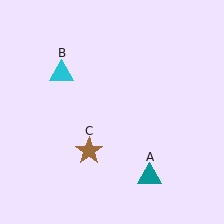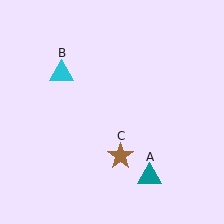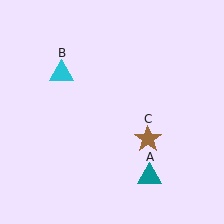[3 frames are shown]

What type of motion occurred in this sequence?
The brown star (object C) rotated counterclockwise around the center of the scene.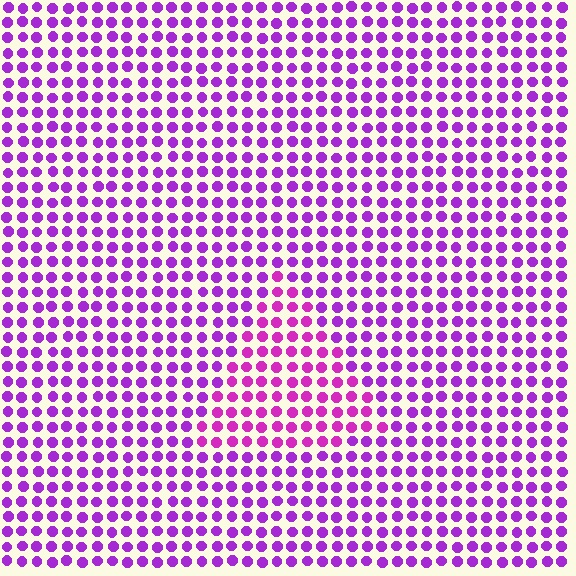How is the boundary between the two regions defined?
The boundary is defined purely by a slight shift in hue (about 24 degrees). Spacing, size, and orientation are identical on both sides.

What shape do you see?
I see a triangle.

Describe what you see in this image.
The image is filled with small purple elements in a uniform arrangement. A triangle-shaped region is visible where the elements are tinted to a slightly different hue, forming a subtle color boundary.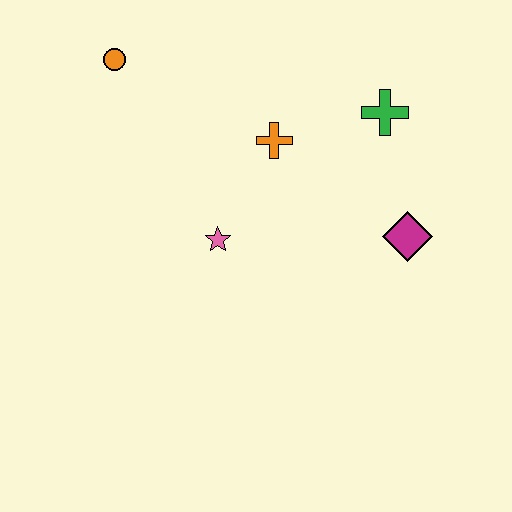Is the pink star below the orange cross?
Yes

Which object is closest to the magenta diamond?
The green cross is closest to the magenta diamond.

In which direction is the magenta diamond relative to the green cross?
The magenta diamond is below the green cross.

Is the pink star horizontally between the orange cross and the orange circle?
Yes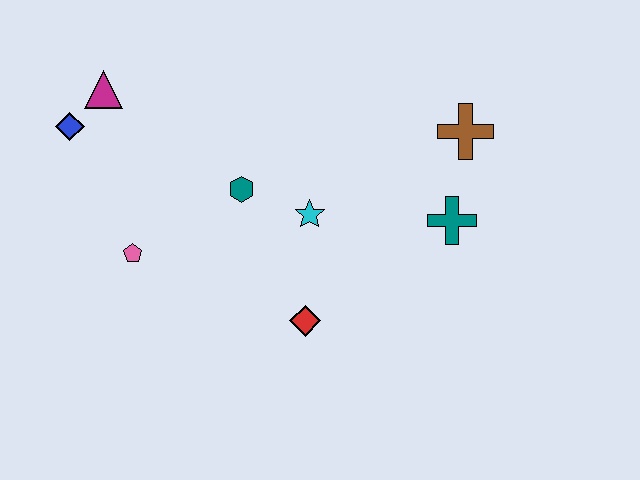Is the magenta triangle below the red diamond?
No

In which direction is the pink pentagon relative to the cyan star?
The pink pentagon is to the left of the cyan star.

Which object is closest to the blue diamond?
The magenta triangle is closest to the blue diamond.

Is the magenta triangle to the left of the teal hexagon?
Yes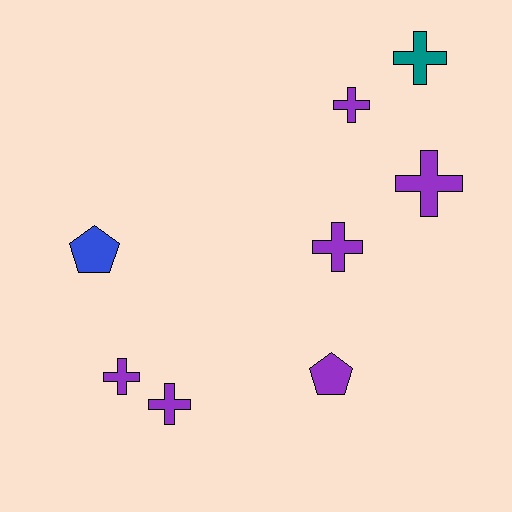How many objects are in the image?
There are 8 objects.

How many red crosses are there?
There are no red crosses.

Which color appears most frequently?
Purple, with 6 objects.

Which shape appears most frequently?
Cross, with 6 objects.